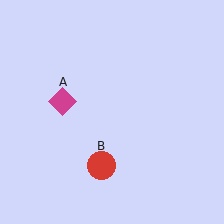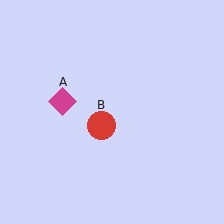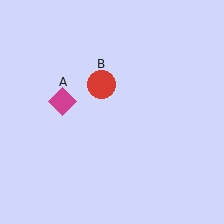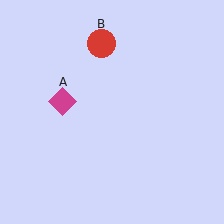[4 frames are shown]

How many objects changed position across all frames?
1 object changed position: red circle (object B).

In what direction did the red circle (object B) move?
The red circle (object B) moved up.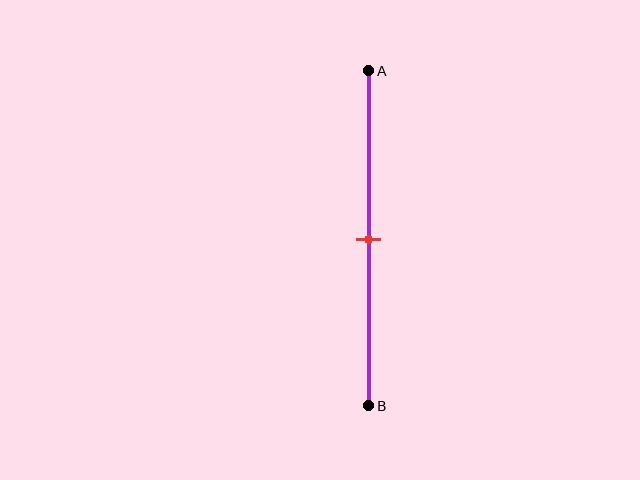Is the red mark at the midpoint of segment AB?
Yes, the mark is approximately at the midpoint.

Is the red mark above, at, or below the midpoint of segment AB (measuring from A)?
The red mark is approximately at the midpoint of segment AB.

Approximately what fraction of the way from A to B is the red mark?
The red mark is approximately 50% of the way from A to B.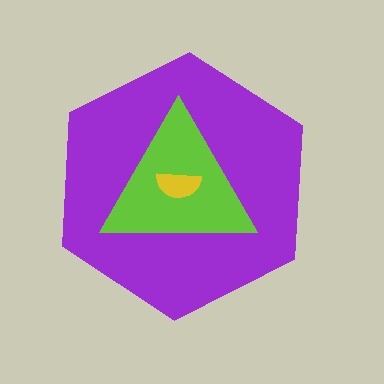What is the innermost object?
The yellow semicircle.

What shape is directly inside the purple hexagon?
The lime triangle.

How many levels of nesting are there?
3.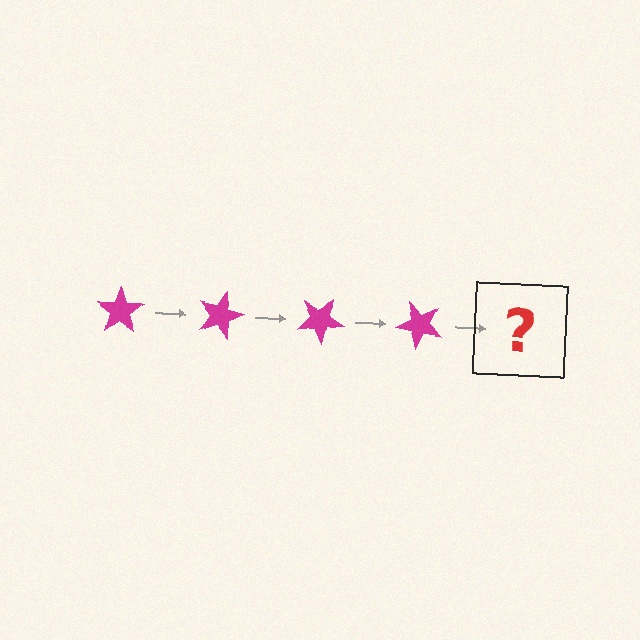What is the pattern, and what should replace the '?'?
The pattern is that the star rotates 15 degrees each step. The '?' should be a magenta star rotated 60 degrees.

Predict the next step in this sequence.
The next step is a magenta star rotated 60 degrees.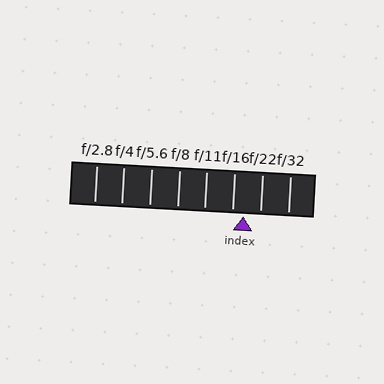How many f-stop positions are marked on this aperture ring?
There are 8 f-stop positions marked.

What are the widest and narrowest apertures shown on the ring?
The widest aperture shown is f/2.8 and the narrowest is f/32.